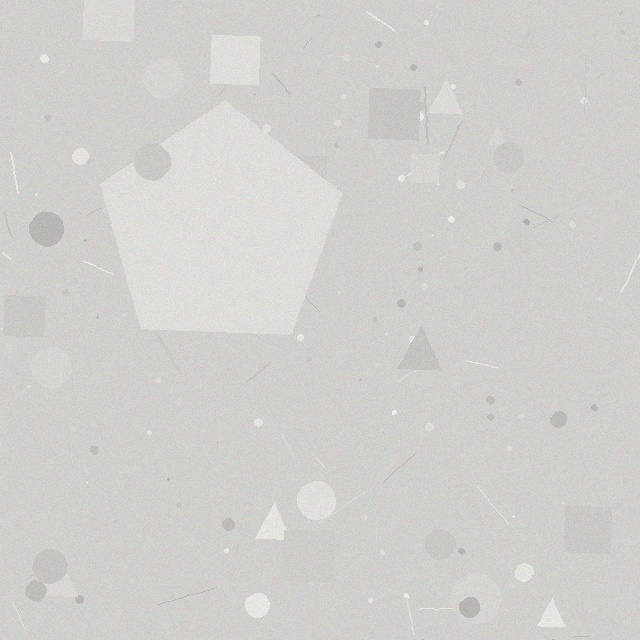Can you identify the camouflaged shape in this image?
The camouflaged shape is a pentagon.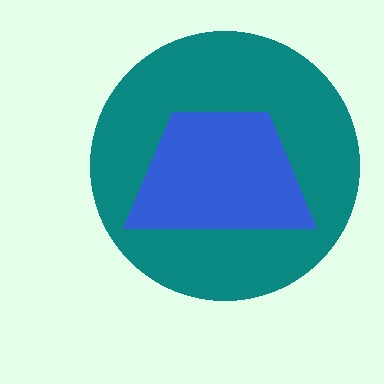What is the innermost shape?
The blue trapezoid.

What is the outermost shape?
The teal circle.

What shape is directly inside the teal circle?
The blue trapezoid.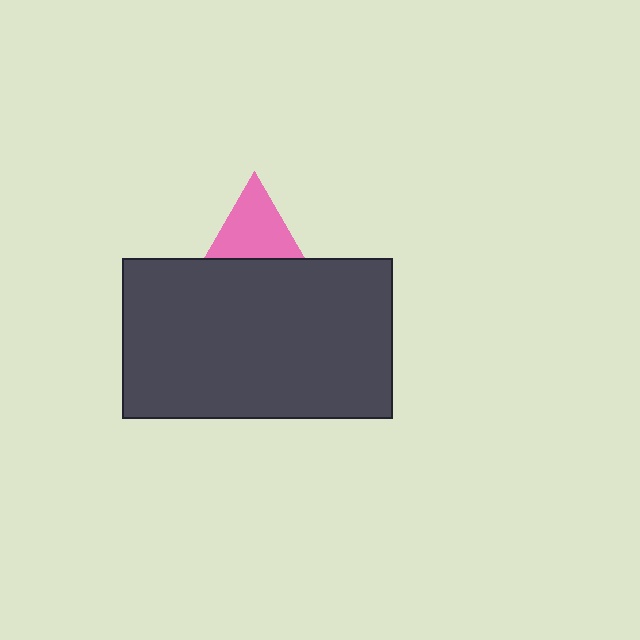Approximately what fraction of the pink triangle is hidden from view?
Roughly 47% of the pink triangle is hidden behind the dark gray rectangle.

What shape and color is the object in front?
The object in front is a dark gray rectangle.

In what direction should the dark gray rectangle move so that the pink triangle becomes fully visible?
The dark gray rectangle should move down. That is the shortest direction to clear the overlap and leave the pink triangle fully visible.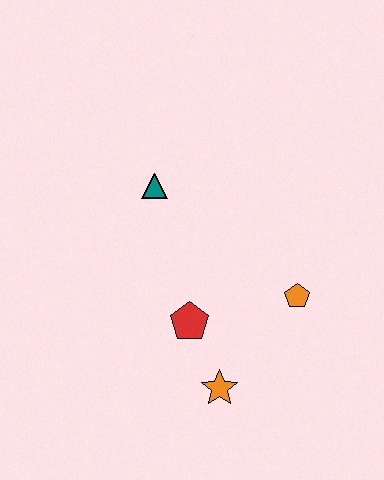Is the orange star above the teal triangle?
No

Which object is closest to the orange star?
The red pentagon is closest to the orange star.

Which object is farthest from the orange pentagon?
The teal triangle is farthest from the orange pentagon.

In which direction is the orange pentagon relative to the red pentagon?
The orange pentagon is to the right of the red pentagon.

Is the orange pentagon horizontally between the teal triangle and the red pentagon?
No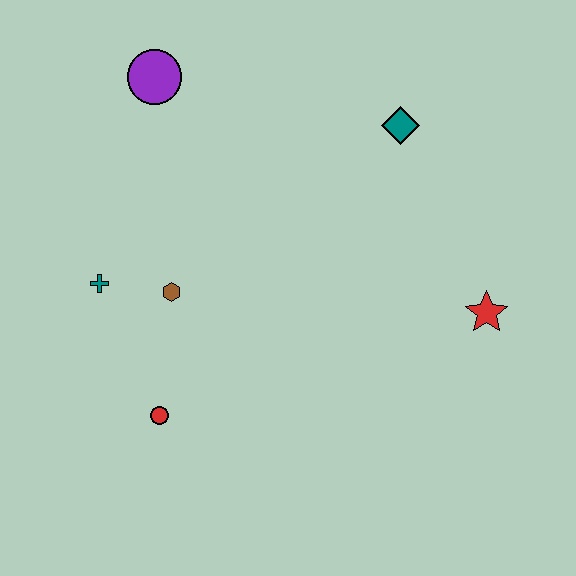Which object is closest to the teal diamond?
The red star is closest to the teal diamond.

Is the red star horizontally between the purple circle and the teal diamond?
No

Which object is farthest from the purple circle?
The red star is farthest from the purple circle.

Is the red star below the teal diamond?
Yes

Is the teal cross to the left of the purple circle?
Yes